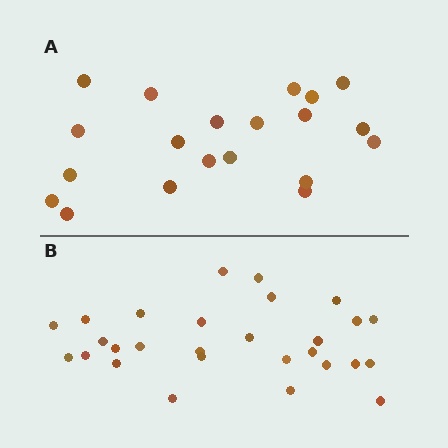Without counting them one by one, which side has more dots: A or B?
Region B (the bottom region) has more dots.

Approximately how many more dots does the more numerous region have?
Region B has roughly 8 or so more dots than region A.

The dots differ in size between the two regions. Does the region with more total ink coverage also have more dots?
No. Region A has more total ink coverage because its dots are larger, but region B actually contains more individual dots. Total area can be misleading — the number of items is what matters here.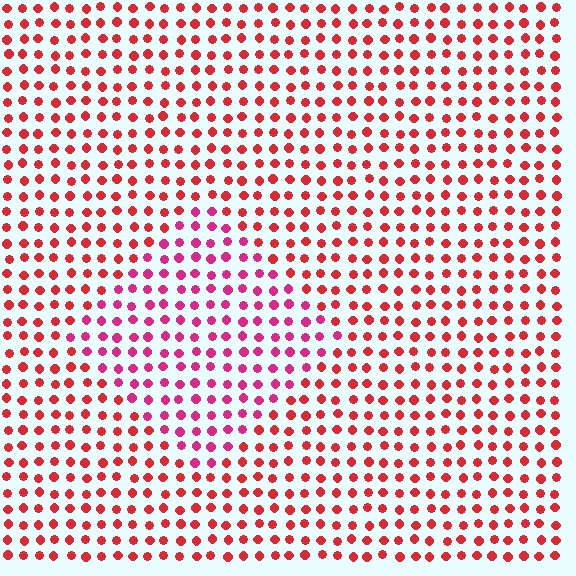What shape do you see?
I see a diamond.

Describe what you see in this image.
The image is filled with small red elements in a uniform arrangement. A diamond-shaped region is visible where the elements are tinted to a slightly different hue, forming a subtle color boundary.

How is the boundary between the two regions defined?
The boundary is defined purely by a slight shift in hue (about 28 degrees). Spacing, size, and orientation are identical on both sides.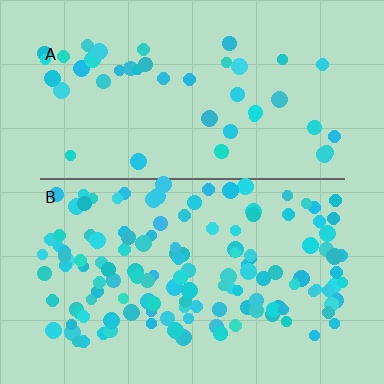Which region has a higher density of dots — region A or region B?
B (the bottom).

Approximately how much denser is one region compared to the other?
Approximately 3.1× — region B over region A.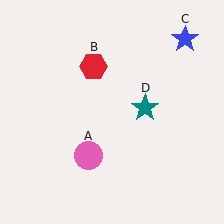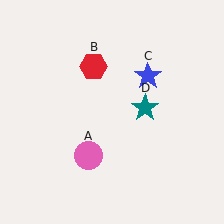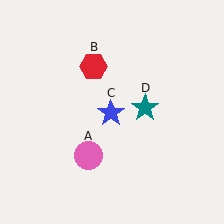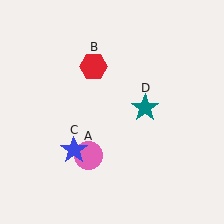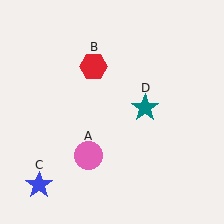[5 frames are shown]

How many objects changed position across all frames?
1 object changed position: blue star (object C).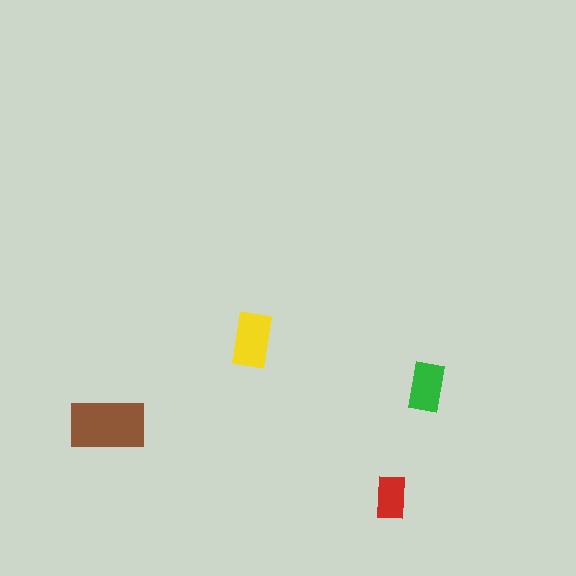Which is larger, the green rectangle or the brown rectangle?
The brown one.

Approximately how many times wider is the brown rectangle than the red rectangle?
About 1.5 times wider.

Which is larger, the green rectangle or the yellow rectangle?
The yellow one.